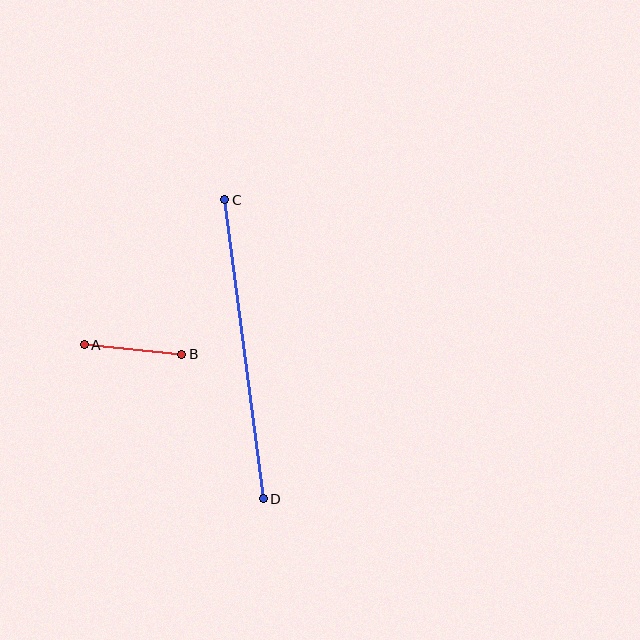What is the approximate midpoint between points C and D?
The midpoint is at approximately (244, 349) pixels.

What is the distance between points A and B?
The distance is approximately 98 pixels.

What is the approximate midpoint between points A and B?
The midpoint is at approximately (133, 350) pixels.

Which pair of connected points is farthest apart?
Points C and D are farthest apart.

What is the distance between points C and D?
The distance is approximately 301 pixels.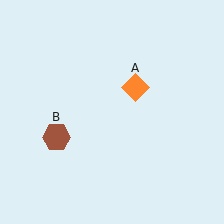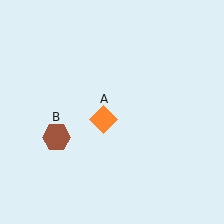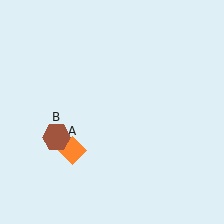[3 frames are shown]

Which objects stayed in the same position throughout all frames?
Brown hexagon (object B) remained stationary.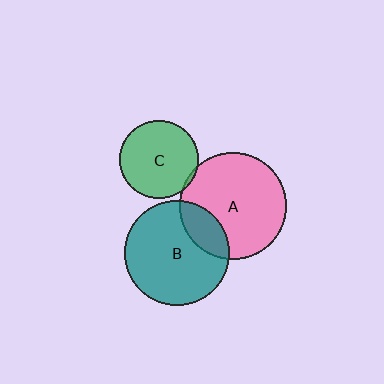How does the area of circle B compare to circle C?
Approximately 1.8 times.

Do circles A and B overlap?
Yes.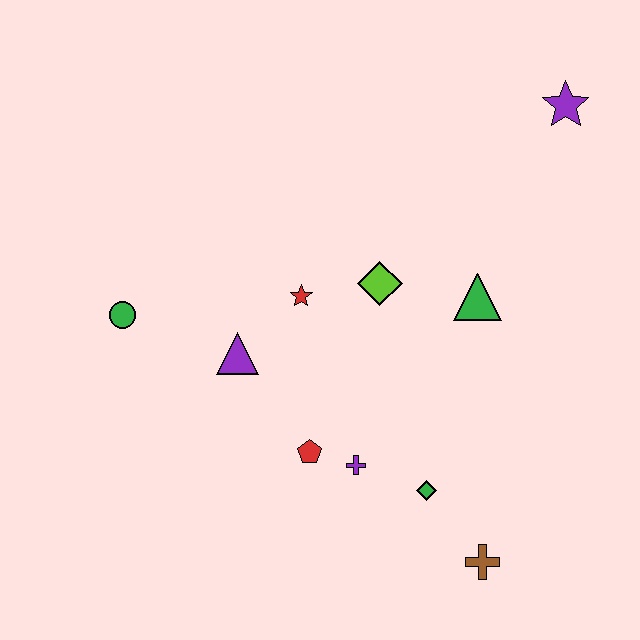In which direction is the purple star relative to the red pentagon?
The purple star is above the red pentagon.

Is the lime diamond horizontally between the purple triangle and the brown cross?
Yes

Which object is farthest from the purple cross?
The purple star is farthest from the purple cross.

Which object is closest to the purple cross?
The red pentagon is closest to the purple cross.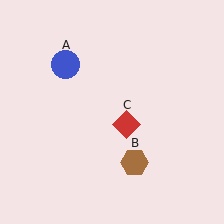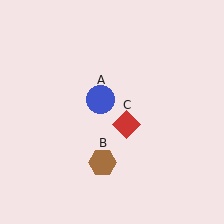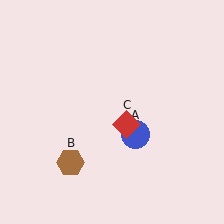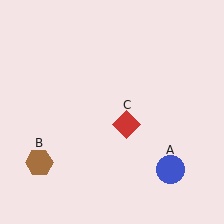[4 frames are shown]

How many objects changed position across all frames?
2 objects changed position: blue circle (object A), brown hexagon (object B).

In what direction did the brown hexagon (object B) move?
The brown hexagon (object B) moved left.